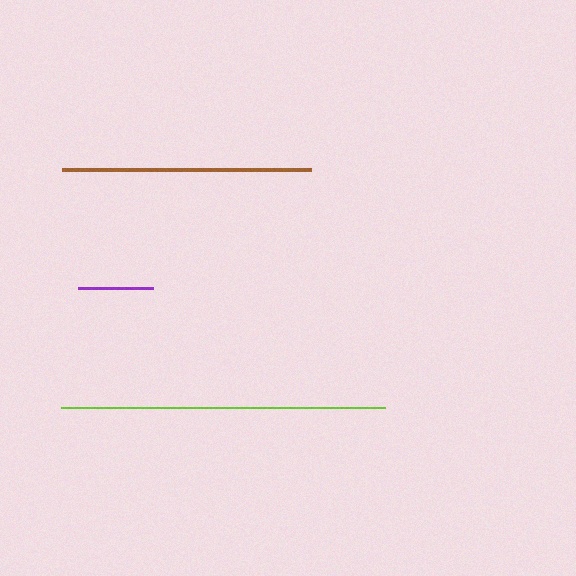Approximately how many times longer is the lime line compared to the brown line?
The lime line is approximately 1.3 times the length of the brown line.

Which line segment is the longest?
The lime line is the longest at approximately 324 pixels.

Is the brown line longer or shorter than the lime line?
The lime line is longer than the brown line.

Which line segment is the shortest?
The purple line is the shortest at approximately 76 pixels.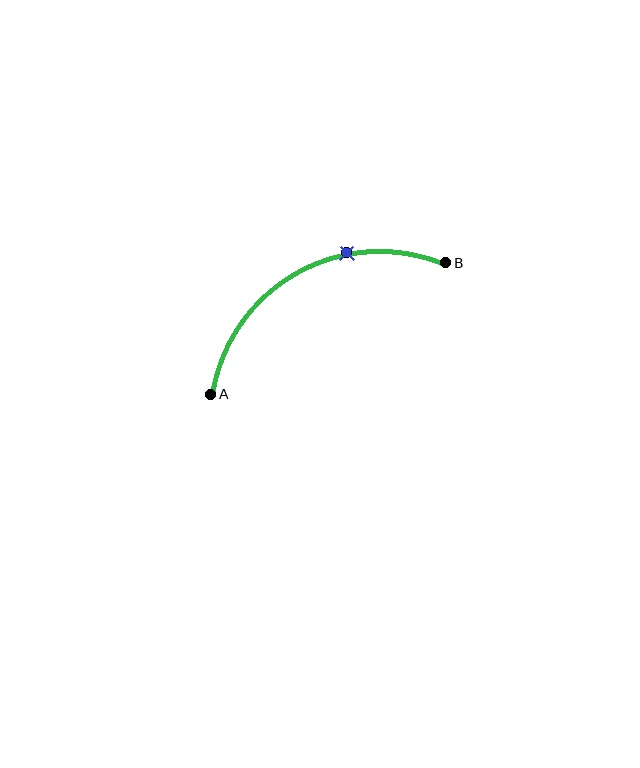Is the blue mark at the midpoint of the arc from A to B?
No. The blue mark lies on the arc but is closer to endpoint B. The arc midpoint would be at the point on the curve equidistant along the arc from both A and B.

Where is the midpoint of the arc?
The arc midpoint is the point on the curve farthest from the straight line joining A and B. It sits above that line.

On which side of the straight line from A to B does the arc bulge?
The arc bulges above the straight line connecting A and B.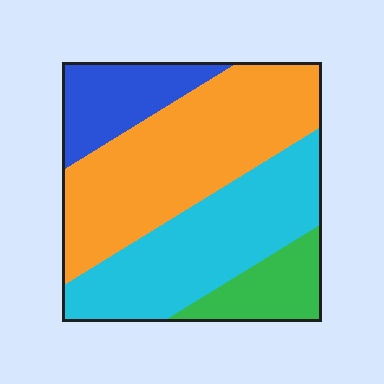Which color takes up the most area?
Orange, at roughly 40%.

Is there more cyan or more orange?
Orange.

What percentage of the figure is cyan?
Cyan covers roughly 35% of the figure.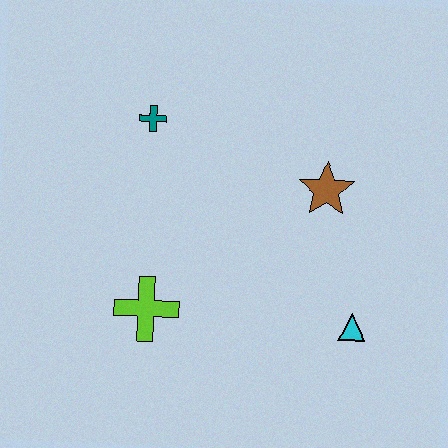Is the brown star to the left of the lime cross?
No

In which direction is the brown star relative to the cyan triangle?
The brown star is above the cyan triangle.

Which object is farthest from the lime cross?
The brown star is farthest from the lime cross.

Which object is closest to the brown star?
The cyan triangle is closest to the brown star.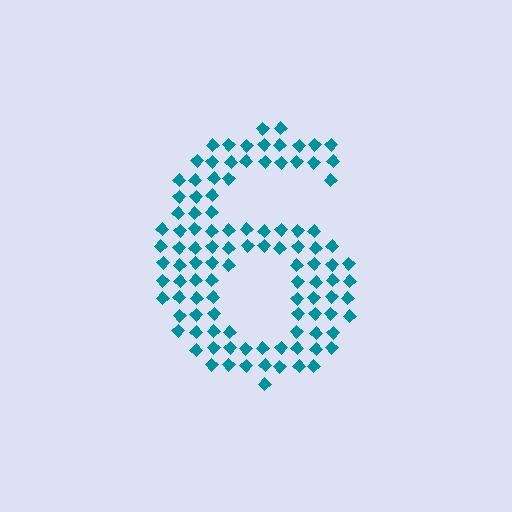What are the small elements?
The small elements are diamonds.